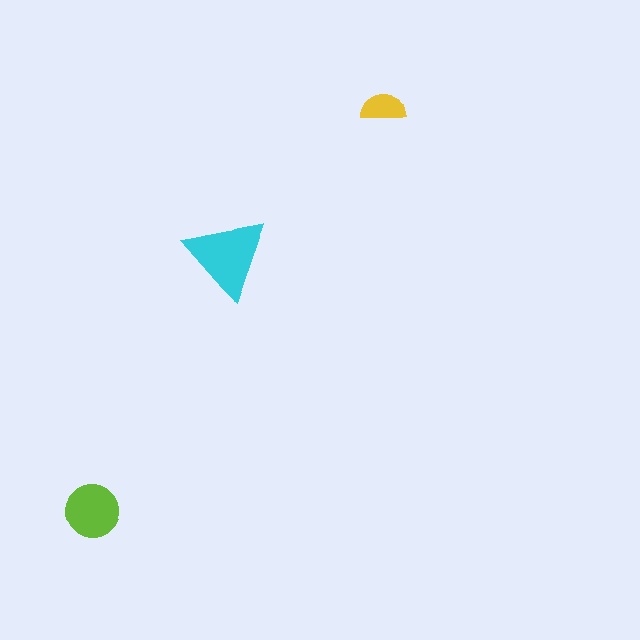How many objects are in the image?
There are 3 objects in the image.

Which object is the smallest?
The yellow semicircle.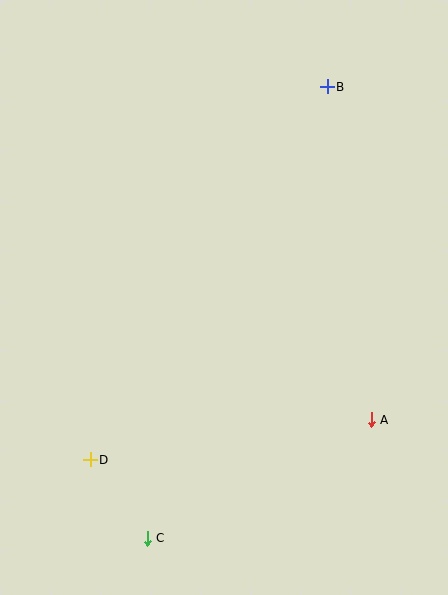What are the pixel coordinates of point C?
Point C is at (147, 538).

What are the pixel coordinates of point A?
Point A is at (371, 420).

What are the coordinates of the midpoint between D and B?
The midpoint between D and B is at (209, 273).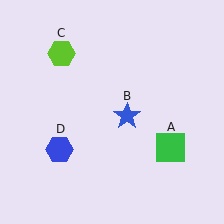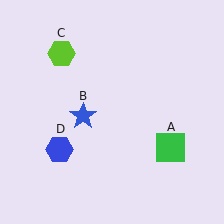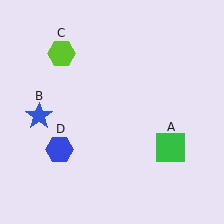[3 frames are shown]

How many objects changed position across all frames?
1 object changed position: blue star (object B).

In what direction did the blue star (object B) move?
The blue star (object B) moved left.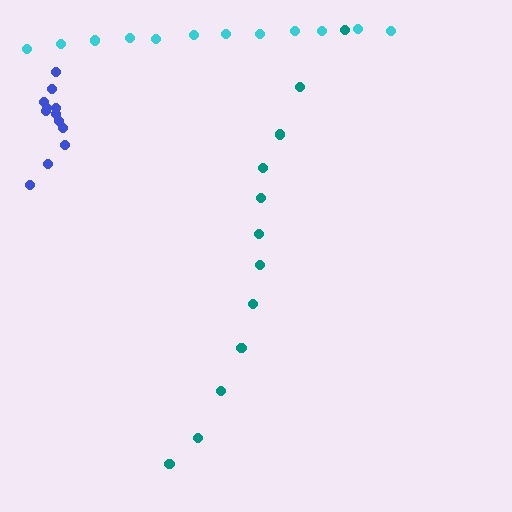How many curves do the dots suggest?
There are 3 distinct paths.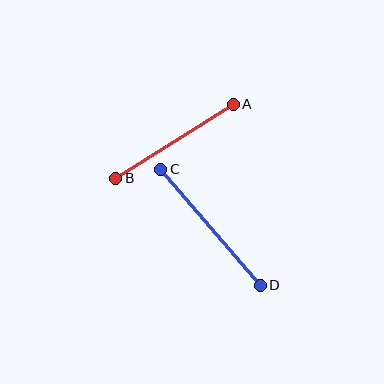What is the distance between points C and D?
The distance is approximately 153 pixels.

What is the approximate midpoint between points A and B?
The midpoint is at approximately (174, 141) pixels.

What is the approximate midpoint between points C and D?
The midpoint is at approximately (210, 227) pixels.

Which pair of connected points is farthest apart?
Points C and D are farthest apart.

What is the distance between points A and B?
The distance is approximately 139 pixels.